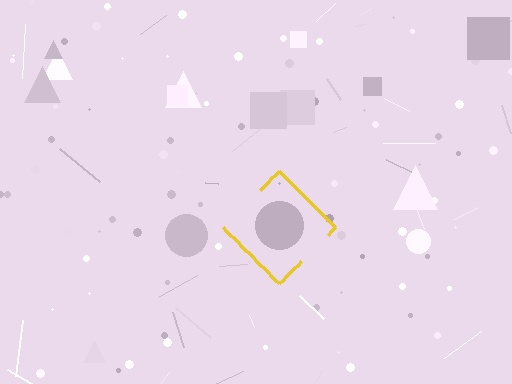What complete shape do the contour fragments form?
The contour fragments form a diamond.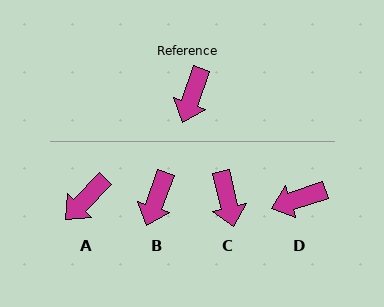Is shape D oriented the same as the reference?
No, it is off by about 52 degrees.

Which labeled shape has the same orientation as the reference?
B.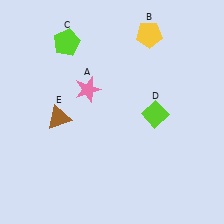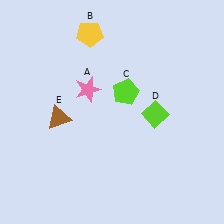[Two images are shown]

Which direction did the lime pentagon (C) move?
The lime pentagon (C) moved right.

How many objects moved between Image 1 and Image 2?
2 objects moved between the two images.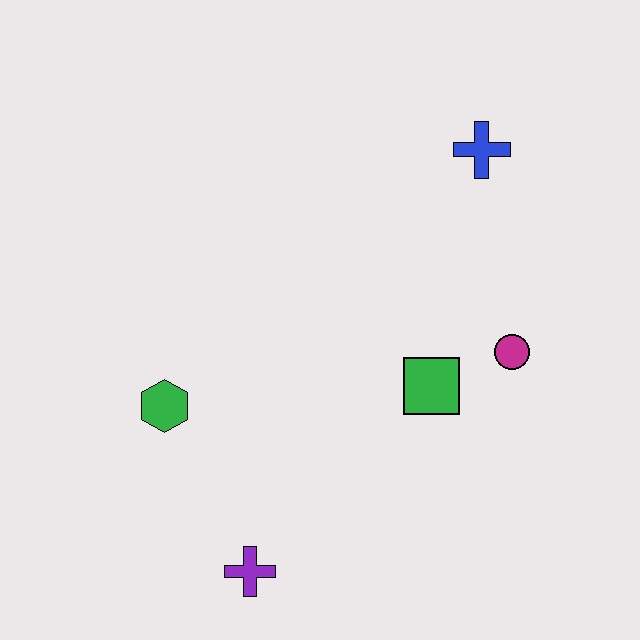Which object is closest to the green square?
The magenta circle is closest to the green square.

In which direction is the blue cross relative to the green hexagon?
The blue cross is to the right of the green hexagon.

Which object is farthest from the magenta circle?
The green hexagon is farthest from the magenta circle.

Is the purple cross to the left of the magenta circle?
Yes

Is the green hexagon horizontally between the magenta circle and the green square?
No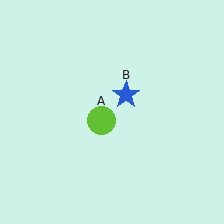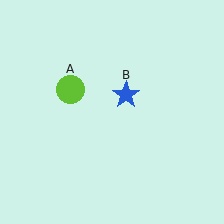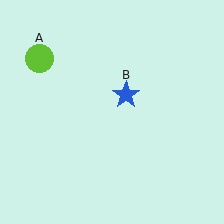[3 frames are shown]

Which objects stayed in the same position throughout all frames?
Blue star (object B) remained stationary.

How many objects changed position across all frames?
1 object changed position: lime circle (object A).